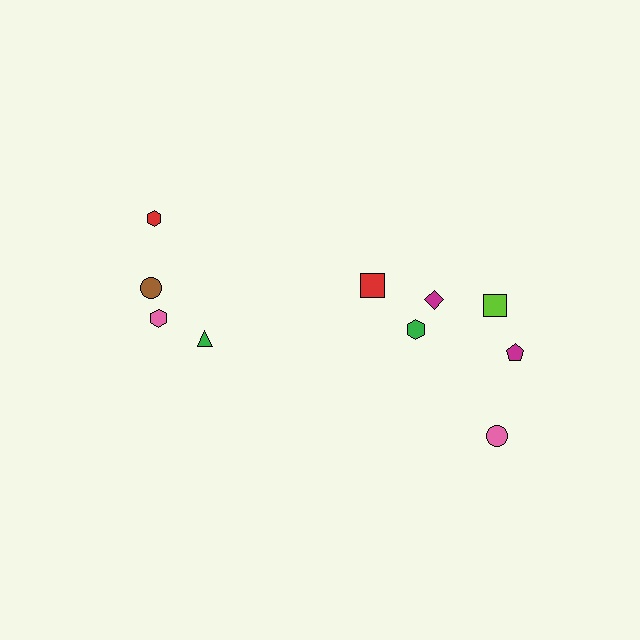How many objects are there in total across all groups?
There are 10 objects.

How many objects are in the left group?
There are 4 objects.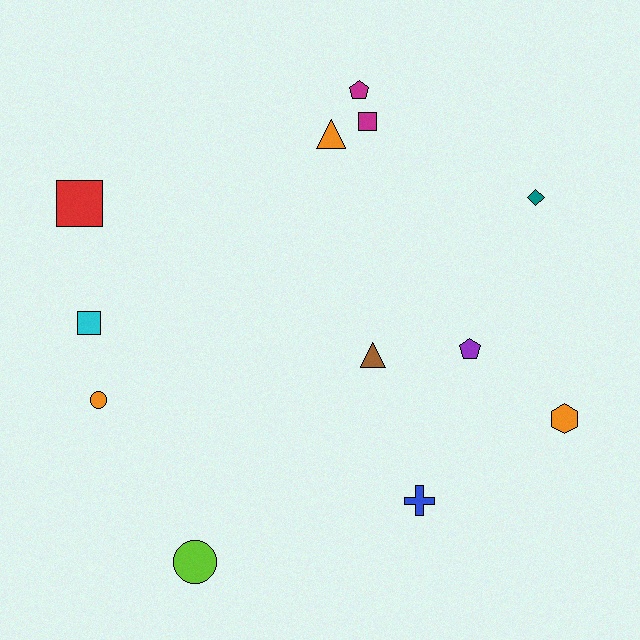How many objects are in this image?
There are 12 objects.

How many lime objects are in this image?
There is 1 lime object.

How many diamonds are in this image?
There is 1 diamond.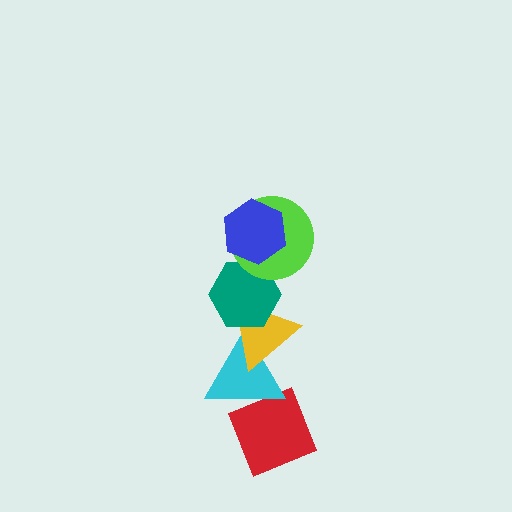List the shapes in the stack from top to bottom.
From top to bottom: the blue hexagon, the lime circle, the teal hexagon, the yellow triangle, the cyan triangle, the red diamond.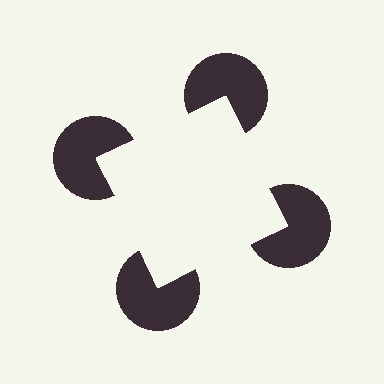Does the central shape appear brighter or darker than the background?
It typically appears slightly brighter than the background, even though no actual brightness change is drawn.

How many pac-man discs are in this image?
There are 4 — one at each vertex of the illusory square.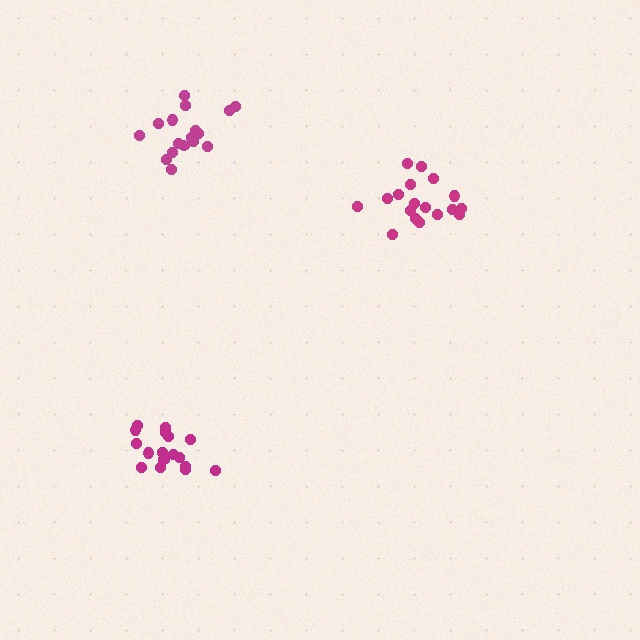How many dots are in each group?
Group 1: 18 dots, Group 2: 17 dots, Group 3: 17 dots (52 total).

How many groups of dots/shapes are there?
There are 3 groups.